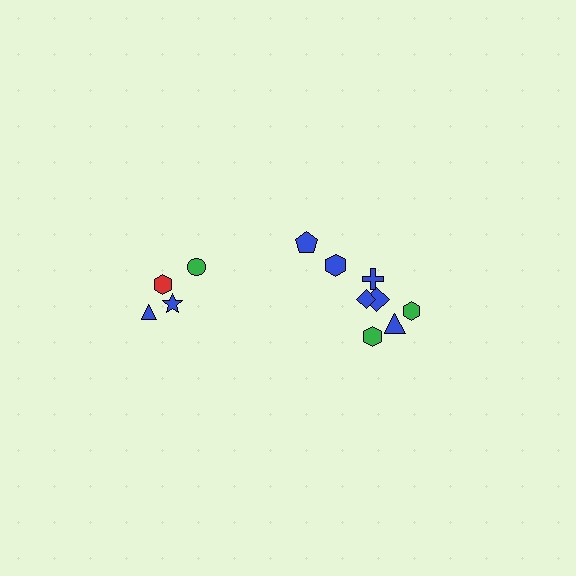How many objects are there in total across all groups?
There are 12 objects.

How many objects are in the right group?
There are 8 objects.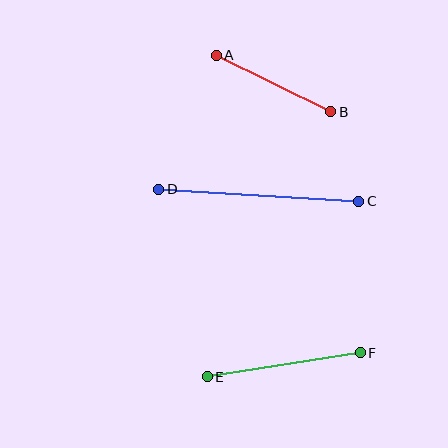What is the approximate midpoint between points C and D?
The midpoint is at approximately (259, 195) pixels.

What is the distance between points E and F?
The distance is approximately 155 pixels.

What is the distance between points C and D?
The distance is approximately 200 pixels.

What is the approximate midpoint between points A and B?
The midpoint is at approximately (273, 84) pixels.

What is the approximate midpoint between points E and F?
The midpoint is at approximately (284, 365) pixels.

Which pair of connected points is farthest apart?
Points C and D are farthest apart.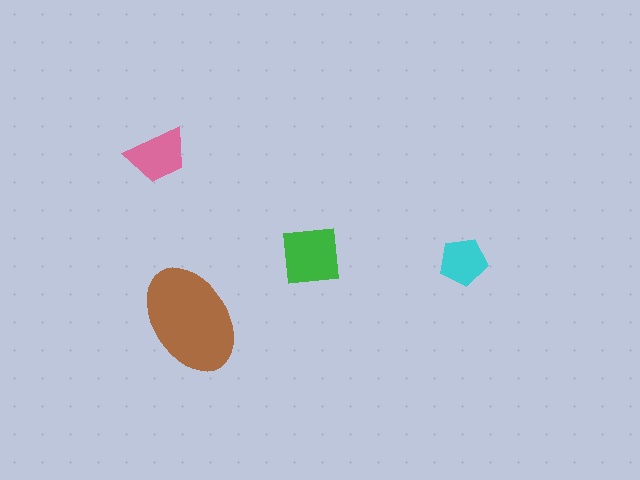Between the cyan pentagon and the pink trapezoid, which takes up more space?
The pink trapezoid.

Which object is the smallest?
The cyan pentagon.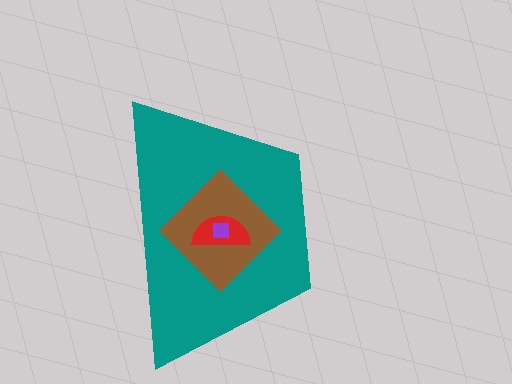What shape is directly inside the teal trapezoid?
The brown diamond.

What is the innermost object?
The purple square.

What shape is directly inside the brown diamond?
The red semicircle.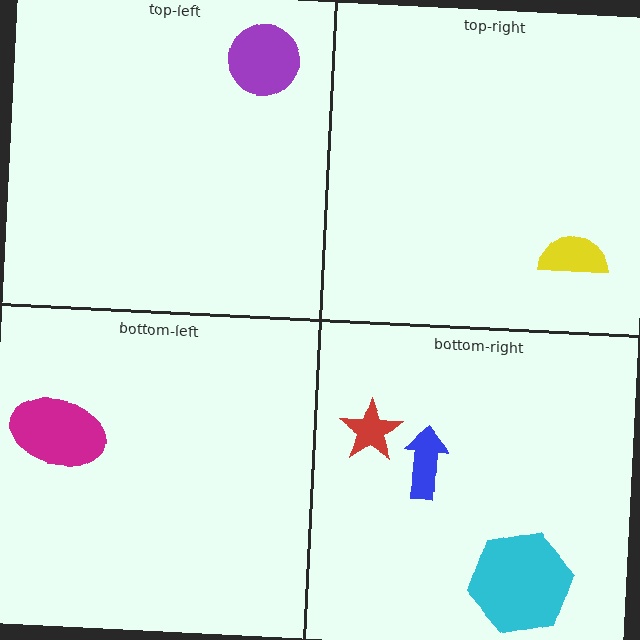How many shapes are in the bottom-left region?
1.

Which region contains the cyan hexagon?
The bottom-right region.